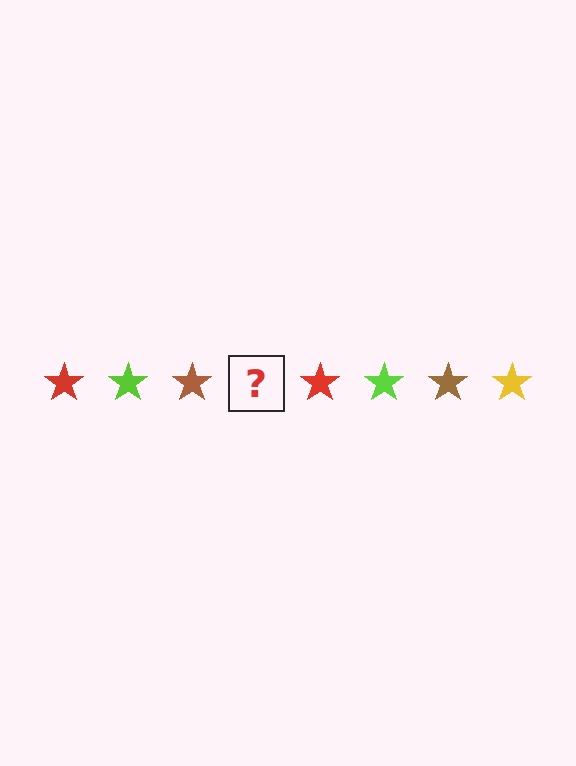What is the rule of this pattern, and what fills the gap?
The rule is that the pattern cycles through red, lime, brown, yellow stars. The gap should be filled with a yellow star.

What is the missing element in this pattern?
The missing element is a yellow star.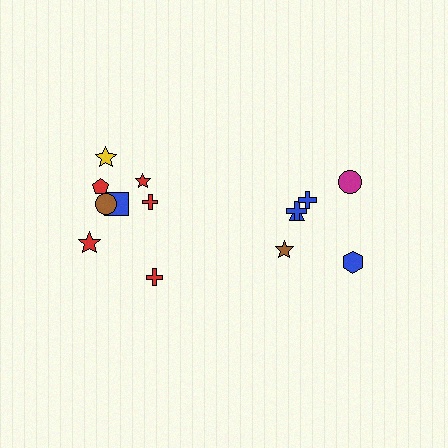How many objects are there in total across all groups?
There are 14 objects.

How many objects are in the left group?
There are 8 objects.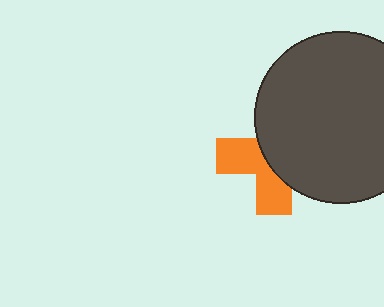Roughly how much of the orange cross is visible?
A small part of it is visible (roughly 43%).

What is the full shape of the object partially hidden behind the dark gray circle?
The partially hidden object is an orange cross.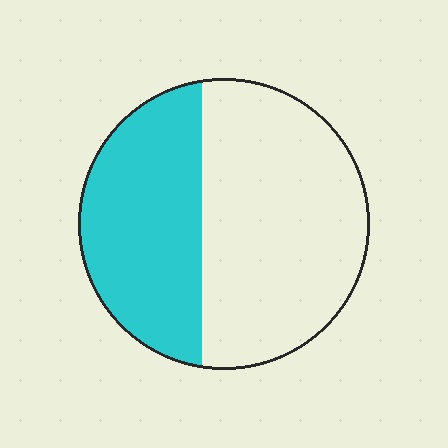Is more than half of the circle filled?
No.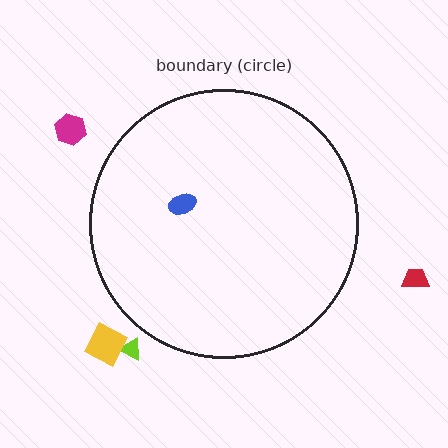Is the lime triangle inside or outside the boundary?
Outside.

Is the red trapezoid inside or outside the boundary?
Outside.